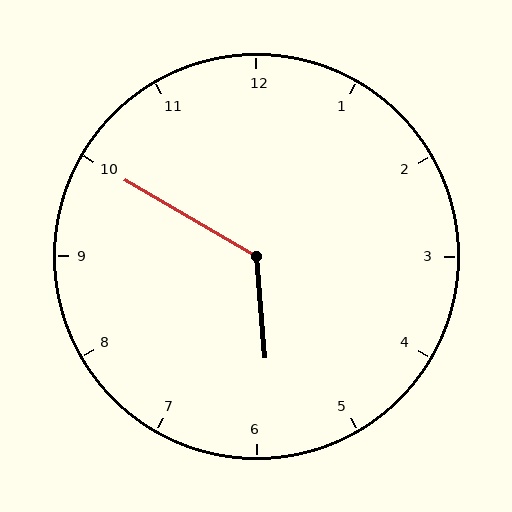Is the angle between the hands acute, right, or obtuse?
It is obtuse.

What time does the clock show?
5:50.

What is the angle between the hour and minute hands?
Approximately 125 degrees.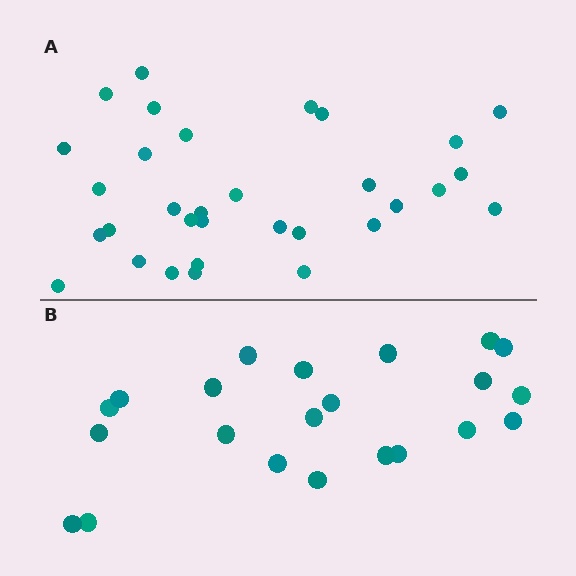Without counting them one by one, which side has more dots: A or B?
Region A (the top region) has more dots.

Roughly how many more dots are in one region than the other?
Region A has roughly 10 or so more dots than region B.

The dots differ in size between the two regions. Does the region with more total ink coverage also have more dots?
No. Region B has more total ink coverage because its dots are larger, but region A actually contains more individual dots. Total area can be misleading — the number of items is what matters here.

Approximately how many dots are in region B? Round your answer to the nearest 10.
About 20 dots. (The exact count is 22, which rounds to 20.)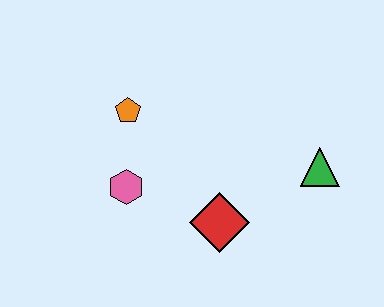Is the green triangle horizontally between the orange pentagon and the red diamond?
No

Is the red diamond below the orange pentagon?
Yes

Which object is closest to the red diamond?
The pink hexagon is closest to the red diamond.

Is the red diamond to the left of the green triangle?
Yes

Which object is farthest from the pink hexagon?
The green triangle is farthest from the pink hexagon.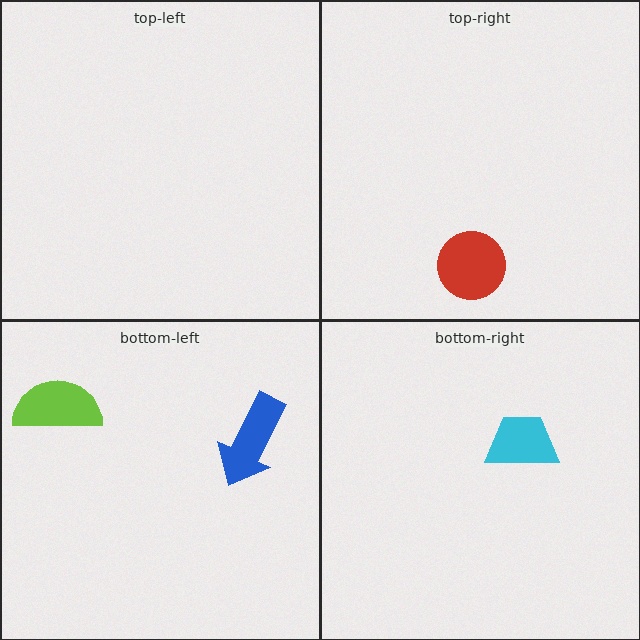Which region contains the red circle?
The top-right region.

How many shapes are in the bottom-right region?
1.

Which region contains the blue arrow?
The bottom-left region.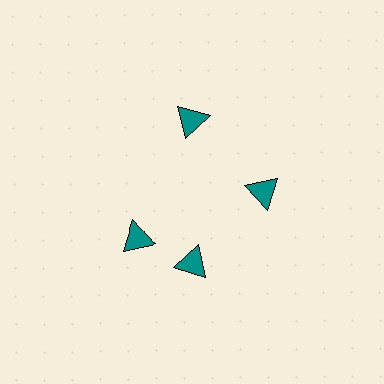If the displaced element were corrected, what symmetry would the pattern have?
It would have 4-fold rotational symmetry — the pattern would map onto itself every 90 degrees.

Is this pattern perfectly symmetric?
No. The 4 teal triangles are arranged in a ring, but one element near the 9 o'clock position is rotated out of alignment along the ring, breaking the 4-fold rotational symmetry.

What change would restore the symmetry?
The symmetry would be restored by rotating it back into even spacing with its neighbors so that all 4 triangles sit at equal angles and equal distance from the center.